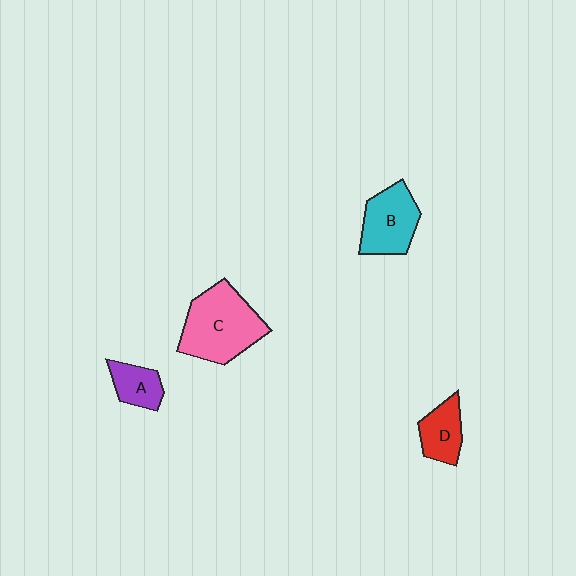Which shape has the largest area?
Shape C (pink).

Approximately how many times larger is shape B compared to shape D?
Approximately 1.5 times.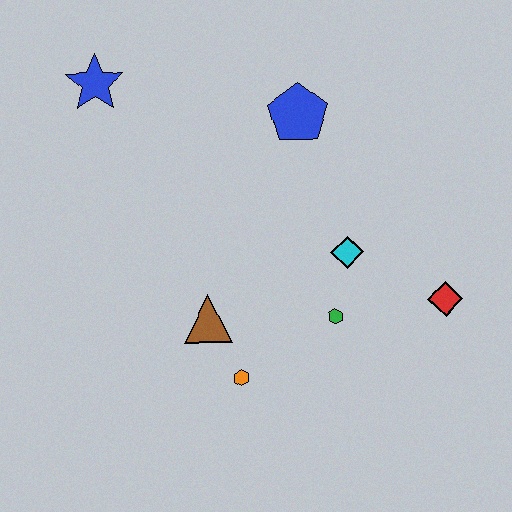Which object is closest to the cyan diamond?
The green hexagon is closest to the cyan diamond.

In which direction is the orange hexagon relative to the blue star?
The orange hexagon is below the blue star.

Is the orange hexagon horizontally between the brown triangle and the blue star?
No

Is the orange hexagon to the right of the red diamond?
No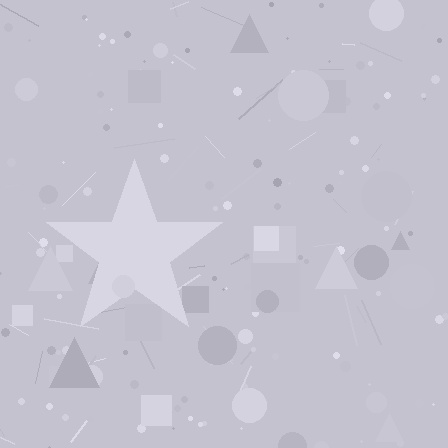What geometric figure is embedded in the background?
A star is embedded in the background.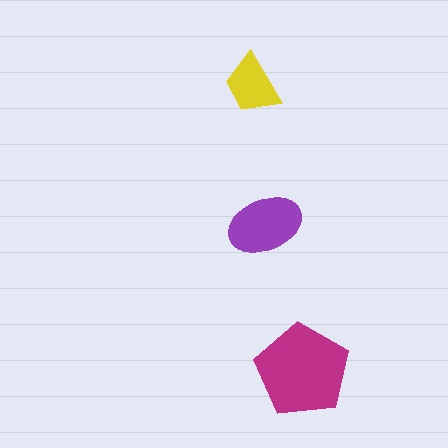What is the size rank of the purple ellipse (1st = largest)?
2nd.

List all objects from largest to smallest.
The magenta pentagon, the purple ellipse, the yellow trapezoid.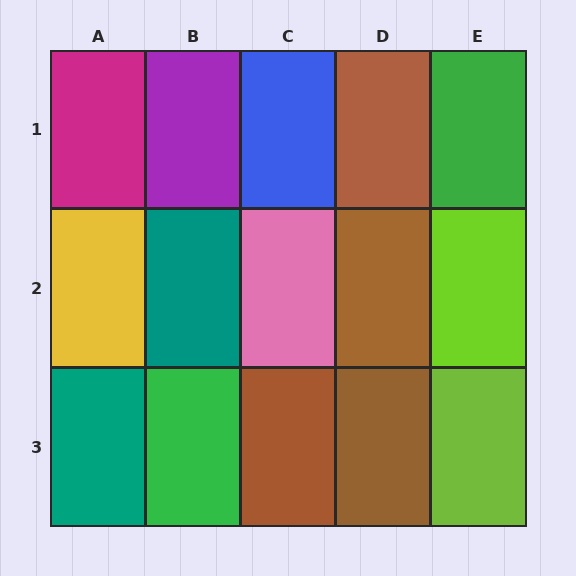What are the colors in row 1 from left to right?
Magenta, purple, blue, brown, green.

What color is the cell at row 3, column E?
Lime.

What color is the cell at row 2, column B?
Teal.